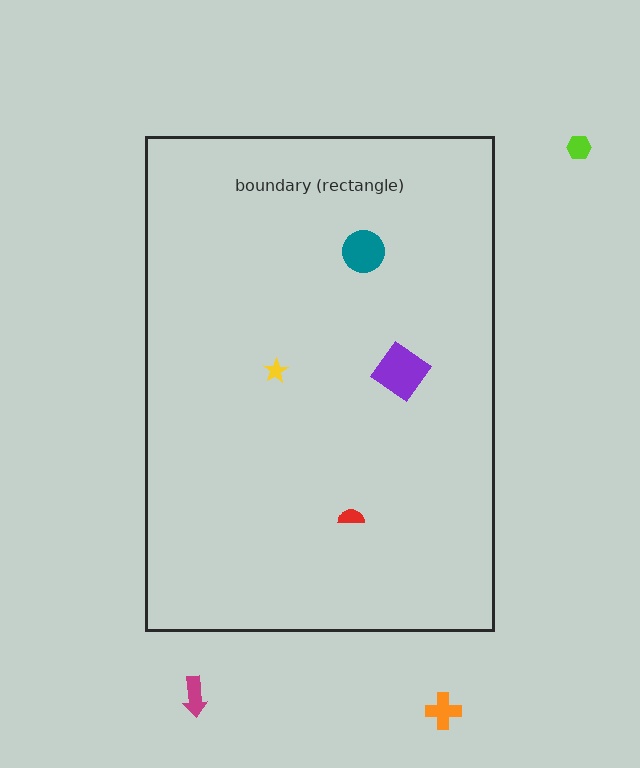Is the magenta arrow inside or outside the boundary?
Outside.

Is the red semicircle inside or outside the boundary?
Inside.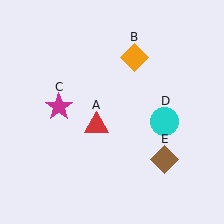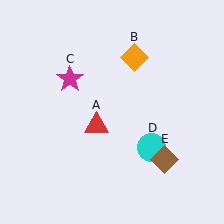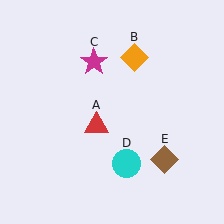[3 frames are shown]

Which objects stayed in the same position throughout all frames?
Red triangle (object A) and orange diamond (object B) and brown diamond (object E) remained stationary.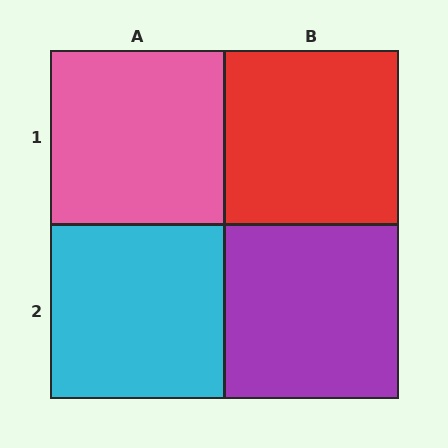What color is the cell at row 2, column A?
Cyan.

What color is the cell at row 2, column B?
Purple.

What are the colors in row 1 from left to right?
Pink, red.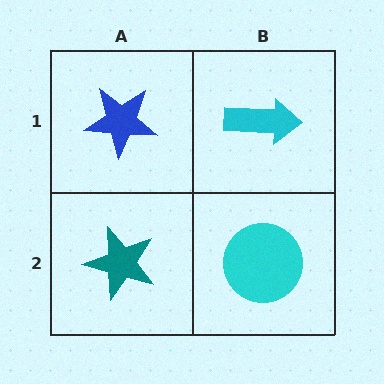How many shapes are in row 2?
2 shapes.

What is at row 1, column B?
A cyan arrow.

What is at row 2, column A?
A teal star.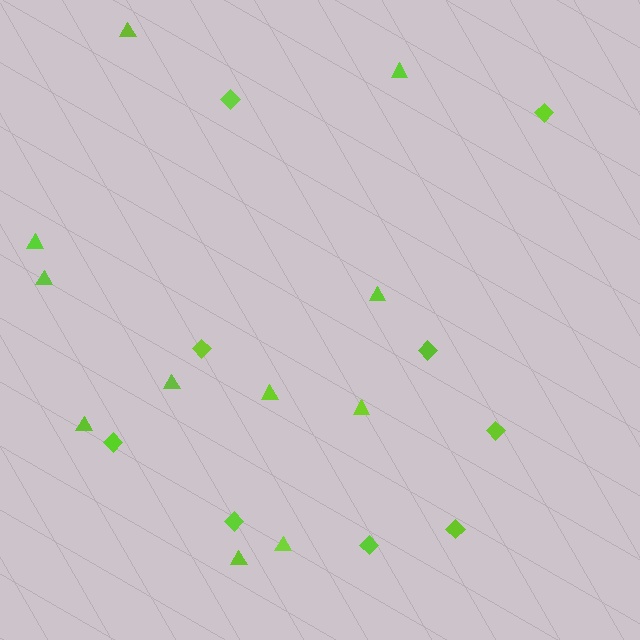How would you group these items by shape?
There are 2 groups: one group of triangles (11) and one group of diamonds (9).